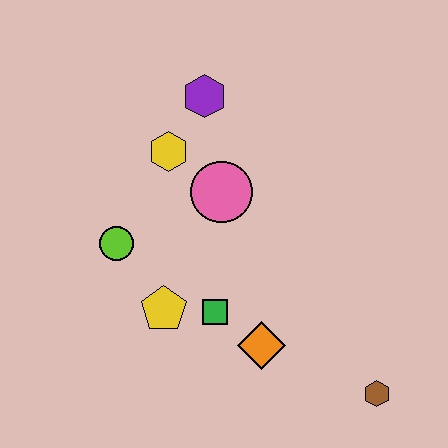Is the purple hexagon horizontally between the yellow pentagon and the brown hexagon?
Yes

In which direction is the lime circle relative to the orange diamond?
The lime circle is to the left of the orange diamond.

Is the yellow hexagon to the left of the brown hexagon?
Yes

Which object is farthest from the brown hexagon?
The purple hexagon is farthest from the brown hexagon.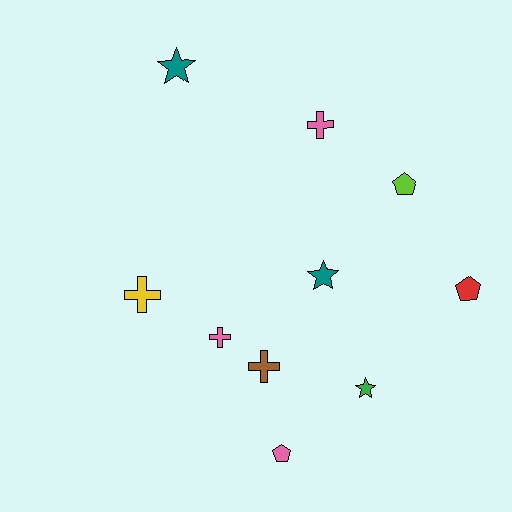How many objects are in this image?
There are 10 objects.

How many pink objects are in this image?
There are 3 pink objects.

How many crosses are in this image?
There are 4 crosses.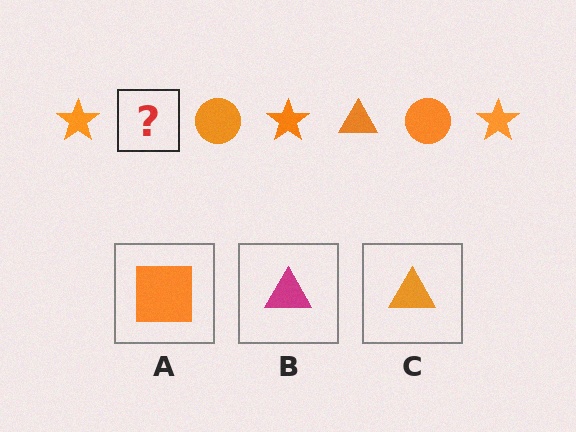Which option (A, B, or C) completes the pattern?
C.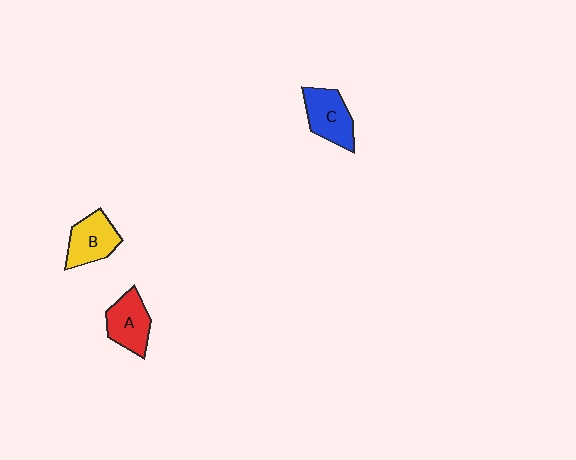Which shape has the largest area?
Shape C (blue).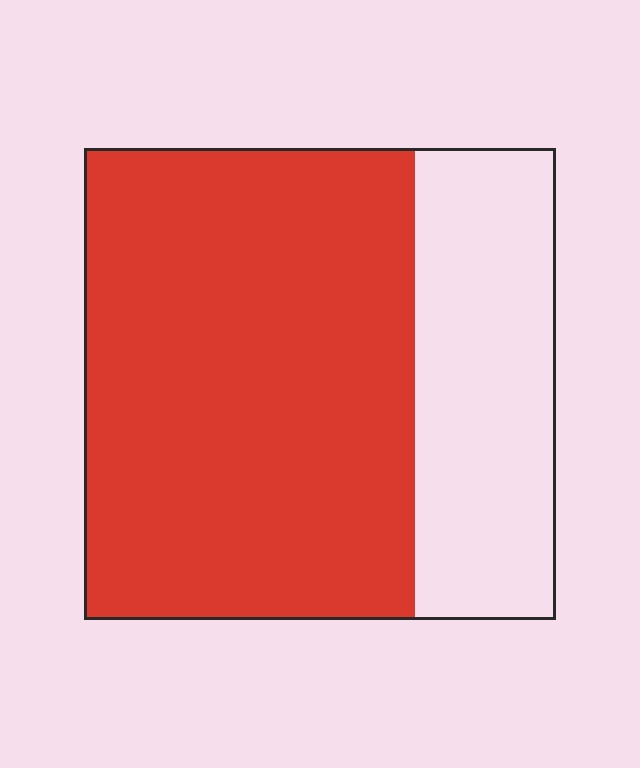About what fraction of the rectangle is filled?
About two thirds (2/3).